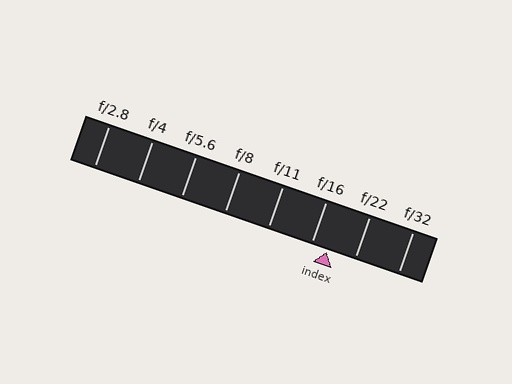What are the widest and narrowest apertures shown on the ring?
The widest aperture shown is f/2.8 and the narrowest is f/32.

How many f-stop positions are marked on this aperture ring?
There are 8 f-stop positions marked.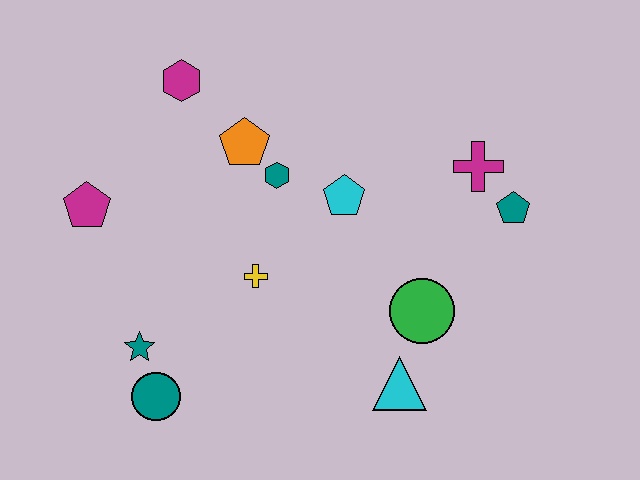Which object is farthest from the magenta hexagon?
The cyan triangle is farthest from the magenta hexagon.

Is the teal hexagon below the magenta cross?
Yes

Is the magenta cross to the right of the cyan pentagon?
Yes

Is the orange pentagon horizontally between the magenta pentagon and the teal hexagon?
Yes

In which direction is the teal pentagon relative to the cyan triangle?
The teal pentagon is above the cyan triangle.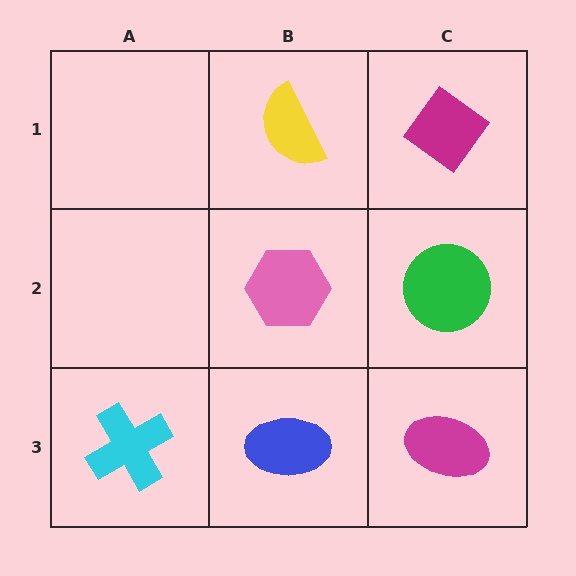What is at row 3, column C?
A magenta ellipse.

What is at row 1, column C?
A magenta diamond.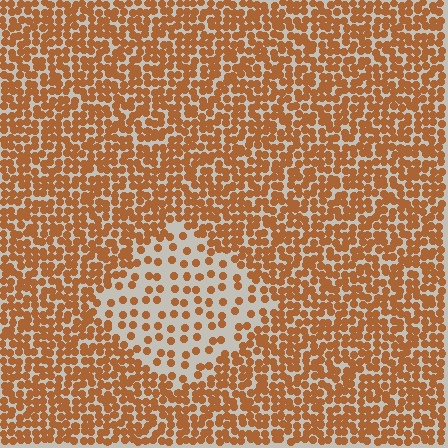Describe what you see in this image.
The image contains small brown elements arranged at two different densities. A diamond-shaped region is visible where the elements are less densely packed than the surrounding area.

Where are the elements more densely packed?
The elements are more densely packed outside the diamond boundary.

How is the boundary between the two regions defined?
The boundary is defined by a change in element density (approximately 2.6x ratio). All elements are the same color, size, and shape.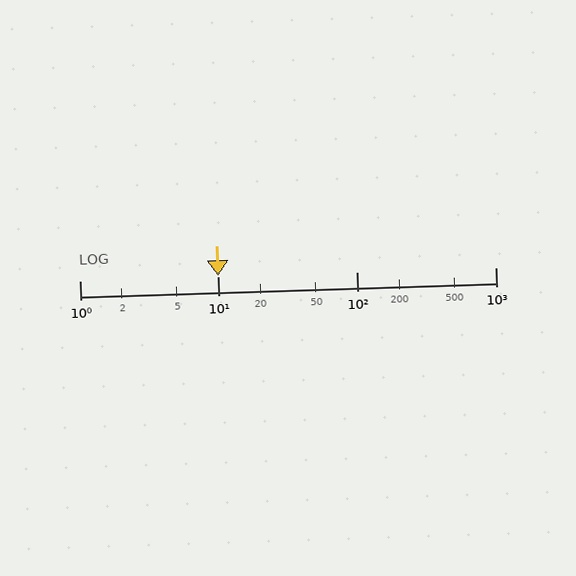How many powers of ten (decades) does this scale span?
The scale spans 3 decades, from 1 to 1000.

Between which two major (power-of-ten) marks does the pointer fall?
The pointer is between 1 and 10.